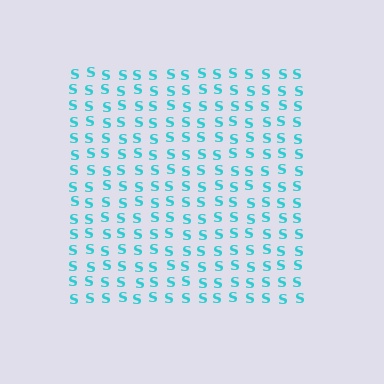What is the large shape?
The large shape is a square.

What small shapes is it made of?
It is made of small letter S's.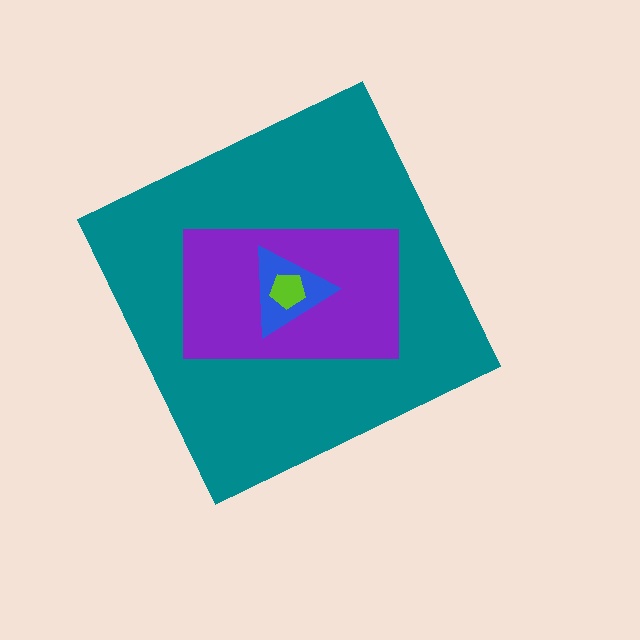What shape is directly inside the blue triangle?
The lime pentagon.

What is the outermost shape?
The teal diamond.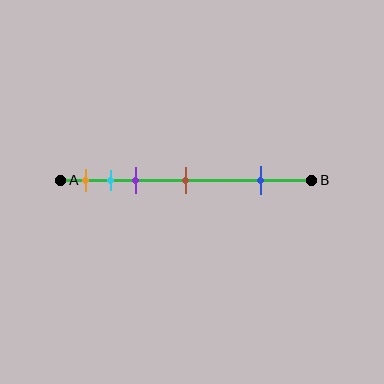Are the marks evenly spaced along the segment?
No, the marks are not evenly spaced.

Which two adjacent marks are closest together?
The cyan and purple marks are the closest adjacent pair.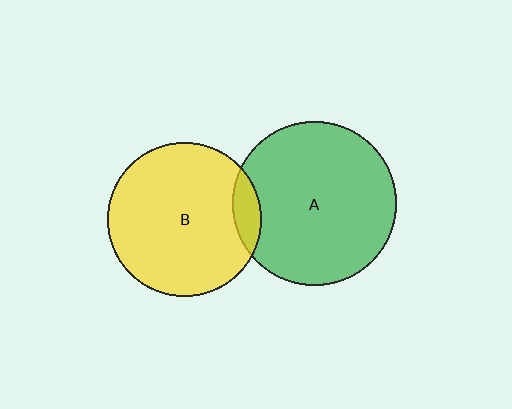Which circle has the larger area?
Circle A (green).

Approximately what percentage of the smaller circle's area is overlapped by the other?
Approximately 10%.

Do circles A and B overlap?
Yes.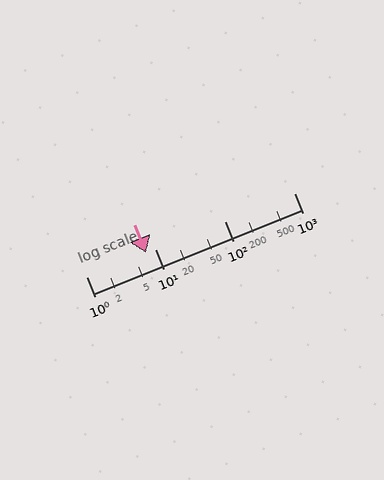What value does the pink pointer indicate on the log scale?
The pointer indicates approximately 7.4.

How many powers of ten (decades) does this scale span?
The scale spans 3 decades, from 1 to 1000.